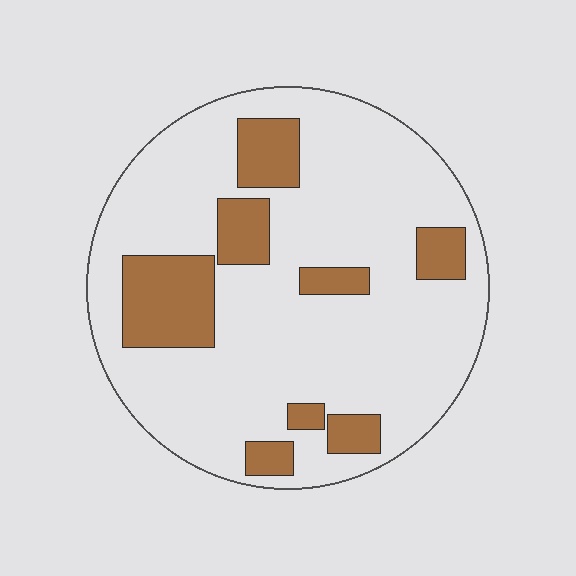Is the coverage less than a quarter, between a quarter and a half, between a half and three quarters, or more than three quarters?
Less than a quarter.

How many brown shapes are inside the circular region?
8.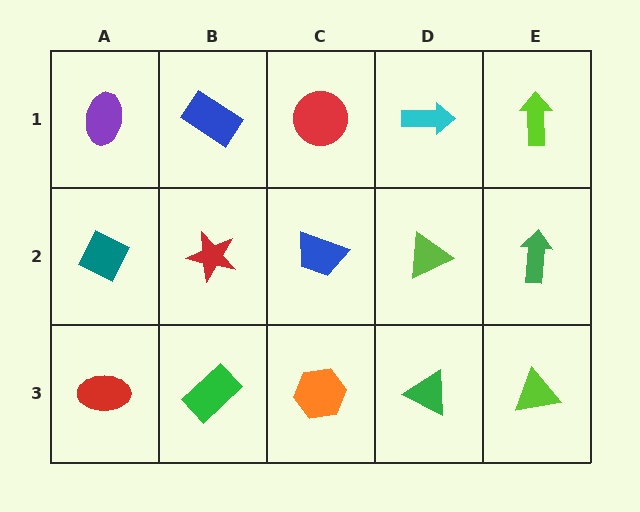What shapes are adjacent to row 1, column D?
A lime triangle (row 2, column D), a red circle (row 1, column C), a lime arrow (row 1, column E).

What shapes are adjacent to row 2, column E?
A lime arrow (row 1, column E), a lime triangle (row 3, column E), a lime triangle (row 2, column D).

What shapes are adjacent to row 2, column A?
A purple ellipse (row 1, column A), a red ellipse (row 3, column A), a red star (row 2, column B).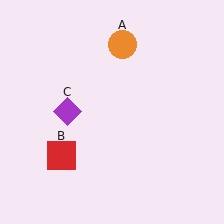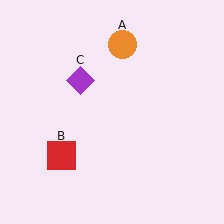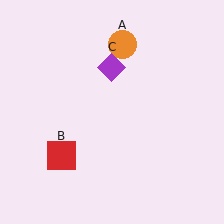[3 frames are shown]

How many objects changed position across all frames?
1 object changed position: purple diamond (object C).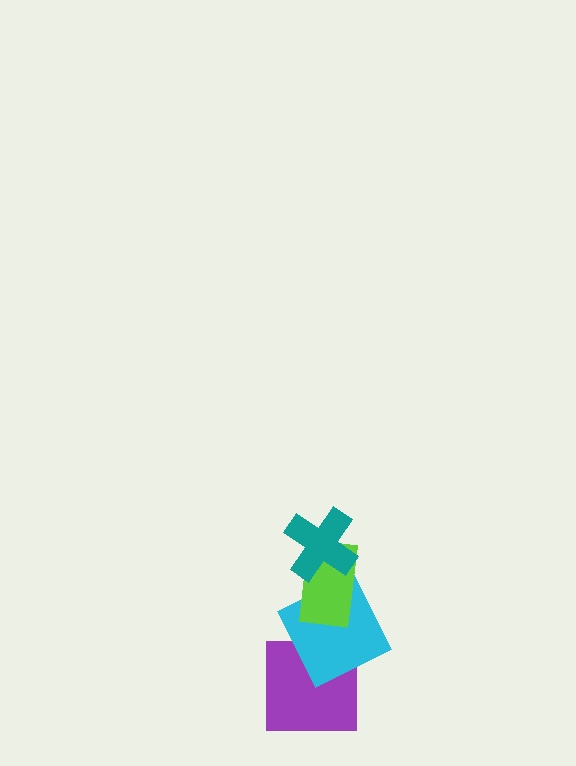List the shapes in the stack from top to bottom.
From top to bottom: the teal cross, the lime rectangle, the cyan square, the purple square.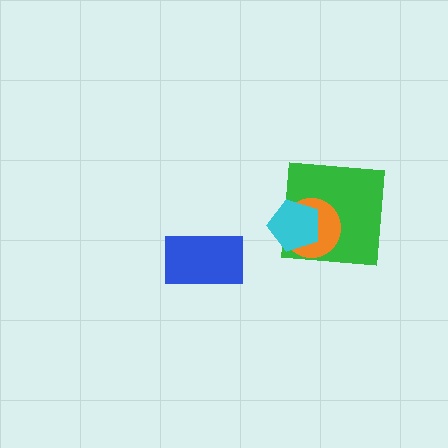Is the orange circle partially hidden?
Yes, it is partially covered by another shape.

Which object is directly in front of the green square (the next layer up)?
The orange circle is directly in front of the green square.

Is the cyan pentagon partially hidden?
No, no other shape covers it.